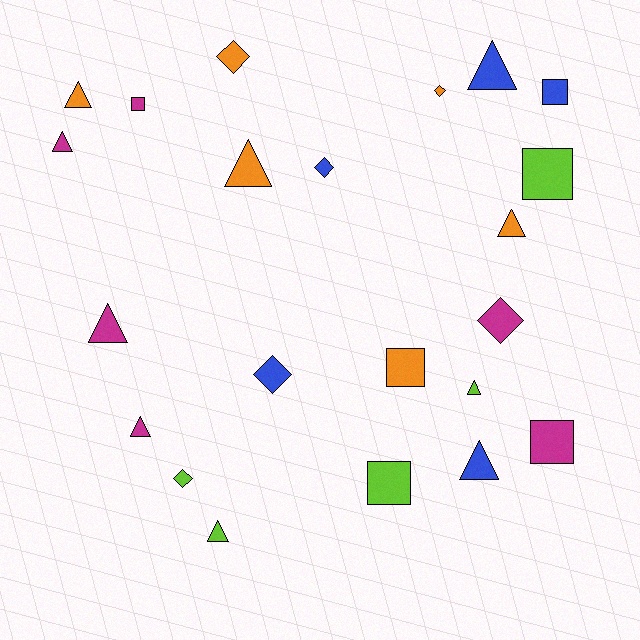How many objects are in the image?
There are 22 objects.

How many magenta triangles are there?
There are 3 magenta triangles.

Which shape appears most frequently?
Triangle, with 10 objects.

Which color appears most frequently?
Magenta, with 6 objects.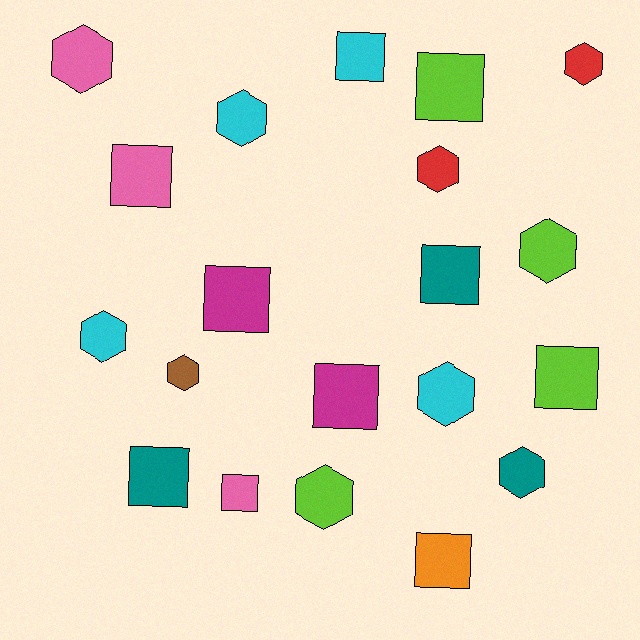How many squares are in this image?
There are 10 squares.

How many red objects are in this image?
There are 2 red objects.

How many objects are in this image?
There are 20 objects.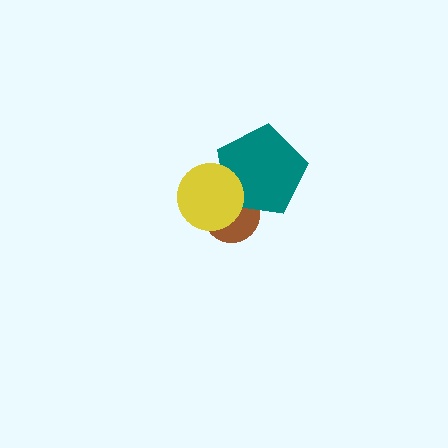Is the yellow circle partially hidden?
No, no other shape covers it.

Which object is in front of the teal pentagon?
The yellow circle is in front of the teal pentagon.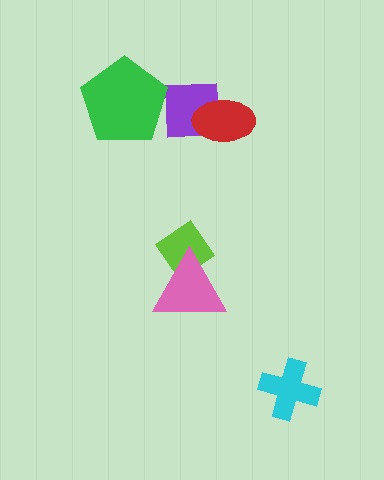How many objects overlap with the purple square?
1 object overlaps with the purple square.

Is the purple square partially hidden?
Yes, it is partially covered by another shape.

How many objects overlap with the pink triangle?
1 object overlaps with the pink triangle.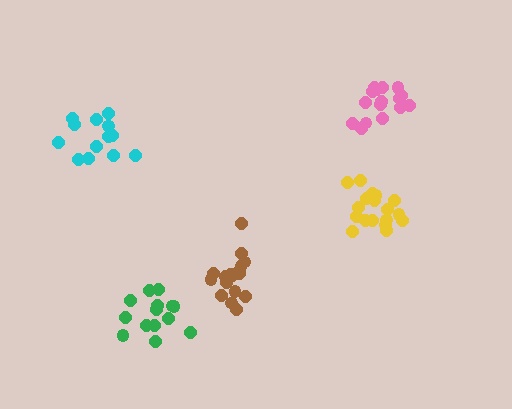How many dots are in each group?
Group 1: 14 dots, Group 2: 19 dots, Group 3: 16 dots, Group 4: 17 dots, Group 5: 13 dots (79 total).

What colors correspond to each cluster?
The clusters are colored: green, yellow, pink, brown, cyan.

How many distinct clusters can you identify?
There are 5 distinct clusters.